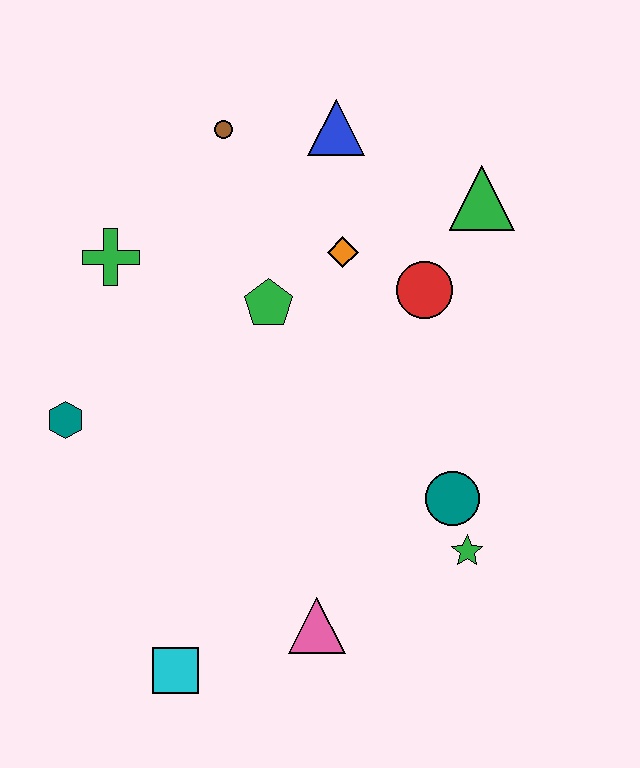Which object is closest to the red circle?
The orange diamond is closest to the red circle.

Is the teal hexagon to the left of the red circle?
Yes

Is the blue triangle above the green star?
Yes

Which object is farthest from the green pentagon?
The cyan square is farthest from the green pentagon.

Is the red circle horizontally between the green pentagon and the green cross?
No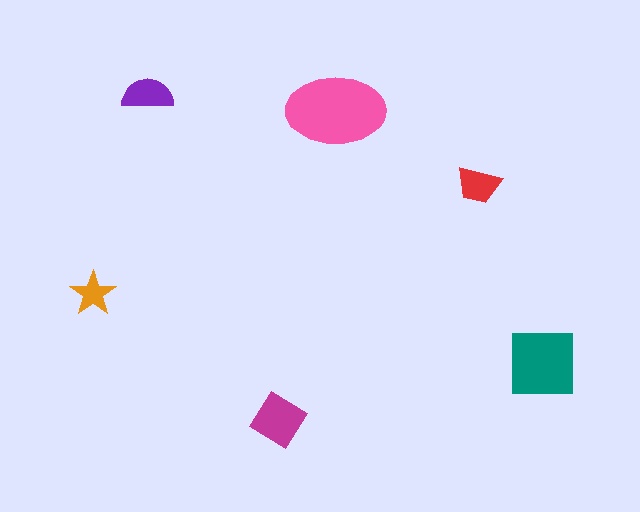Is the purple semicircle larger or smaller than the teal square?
Smaller.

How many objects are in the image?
There are 6 objects in the image.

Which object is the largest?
The pink ellipse.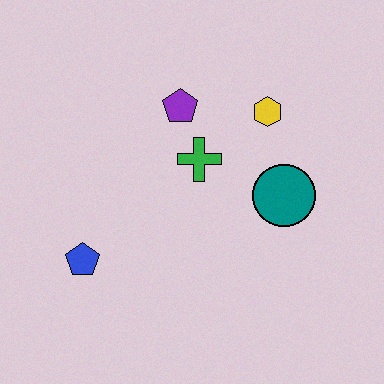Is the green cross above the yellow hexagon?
No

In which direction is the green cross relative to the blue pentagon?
The green cross is to the right of the blue pentagon.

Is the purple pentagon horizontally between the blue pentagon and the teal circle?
Yes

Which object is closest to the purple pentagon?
The green cross is closest to the purple pentagon.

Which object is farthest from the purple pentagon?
The blue pentagon is farthest from the purple pentagon.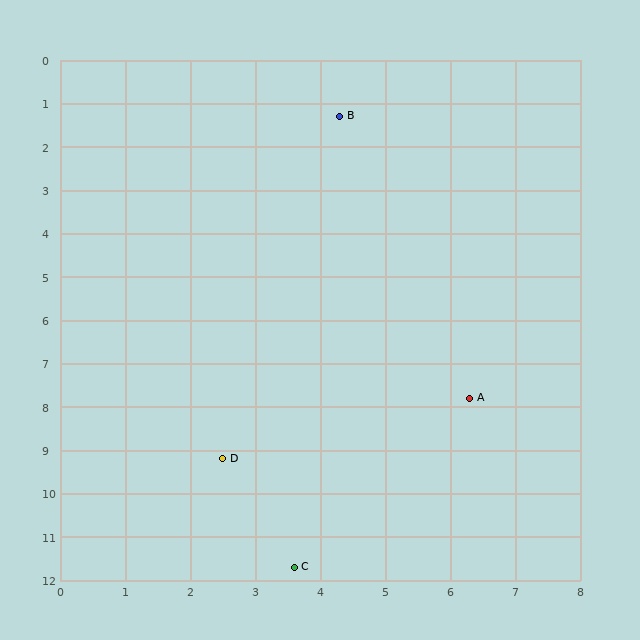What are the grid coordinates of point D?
Point D is at approximately (2.5, 9.2).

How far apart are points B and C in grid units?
Points B and C are about 10.4 grid units apart.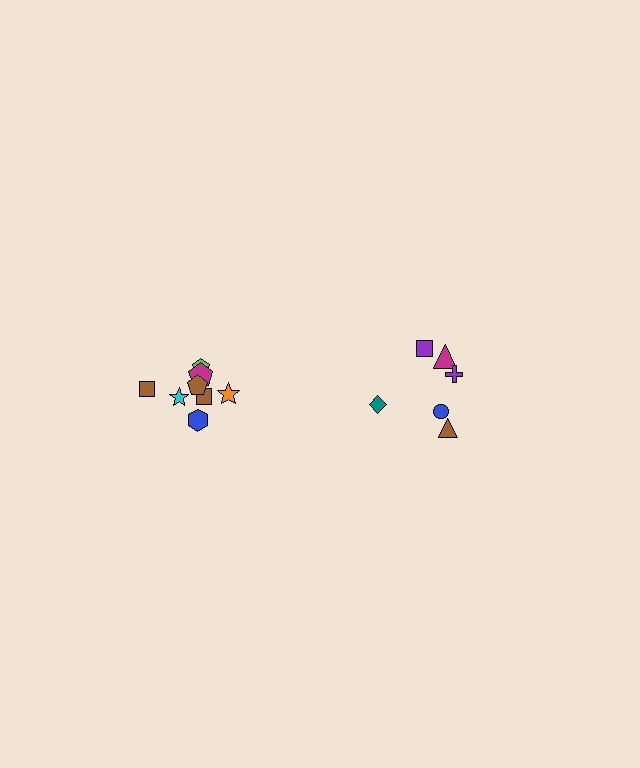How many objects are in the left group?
There are 8 objects.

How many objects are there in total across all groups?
There are 14 objects.